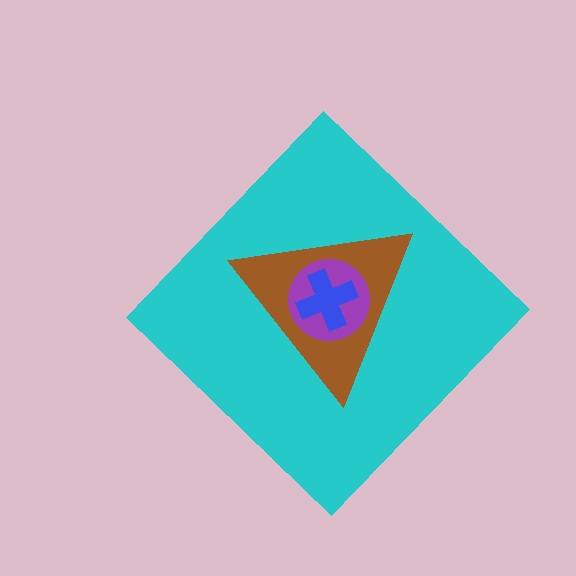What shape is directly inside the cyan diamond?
The brown triangle.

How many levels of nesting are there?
4.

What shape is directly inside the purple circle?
The blue cross.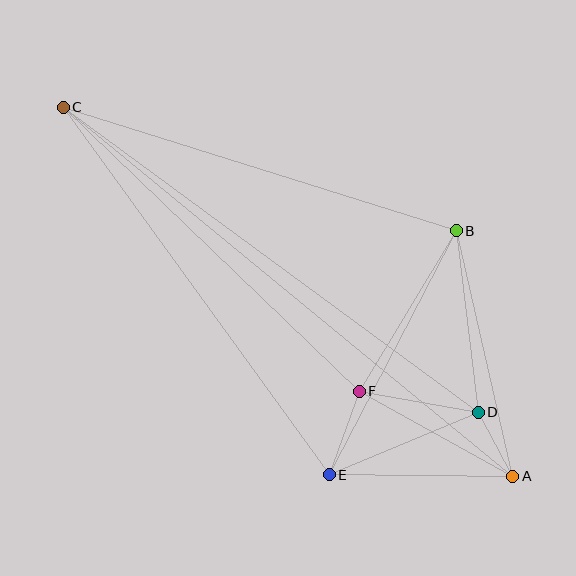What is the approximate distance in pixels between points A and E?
The distance between A and E is approximately 183 pixels.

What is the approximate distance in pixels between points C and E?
The distance between C and E is approximately 454 pixels.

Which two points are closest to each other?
Points A and D are closest to each other.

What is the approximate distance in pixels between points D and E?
The distance between D and E is approximately 161 pixels.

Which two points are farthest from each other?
Points A and C are farthest from each other.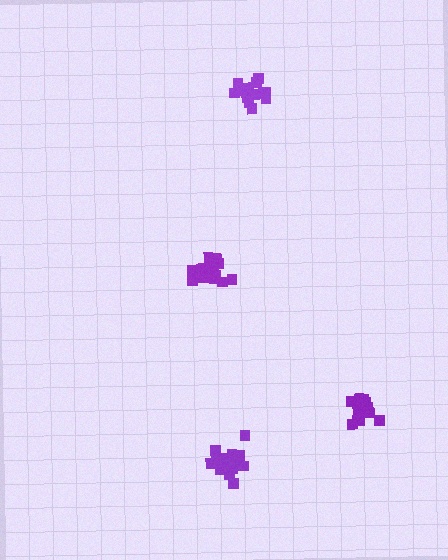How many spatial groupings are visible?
There are 4 spatial groupings.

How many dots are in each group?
Group 1: 19 dots, Group 2: 20 dots, Group 3: 15 dots, Group 4: 17 dots (71 total).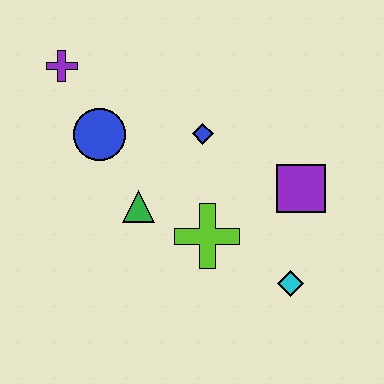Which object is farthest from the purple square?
The purple cross is farthest from the purple square.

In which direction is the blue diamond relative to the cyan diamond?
The blue diamond is above the cyan diamond.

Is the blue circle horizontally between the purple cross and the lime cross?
Yes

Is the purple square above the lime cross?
Yes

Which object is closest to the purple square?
The cyan diamond is closest to the purple square.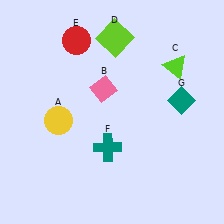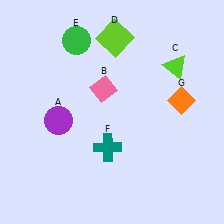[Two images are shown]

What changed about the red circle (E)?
In Image 1, E is red. In Image 2, it changed to green.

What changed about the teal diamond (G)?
In Image 1, G is teal. In Image 2, it changed to orange.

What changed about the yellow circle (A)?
In Image 1, A is yellow. In Image 2, it changed to purple.